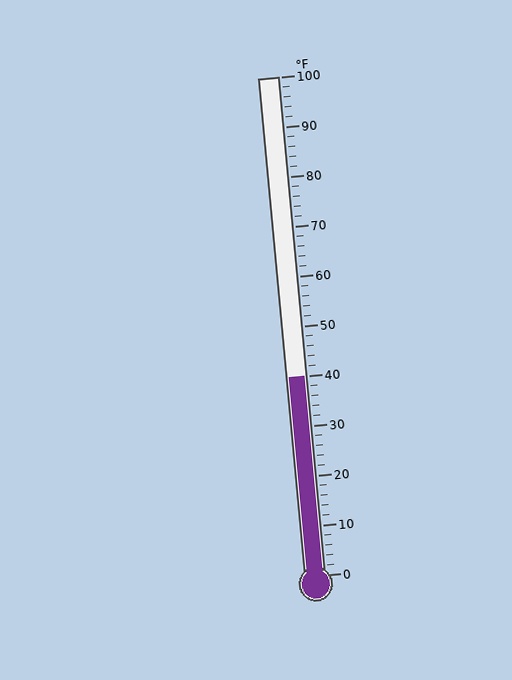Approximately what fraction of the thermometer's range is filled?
The thermometer is filled to approximately 40% of its range.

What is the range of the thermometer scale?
The thermometer scale ranges from 0°F to 100°F.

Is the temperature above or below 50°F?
The temperature is below 50°F.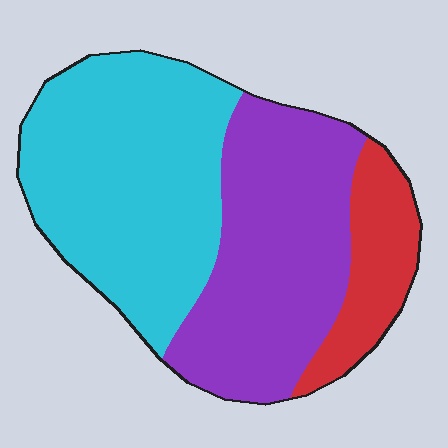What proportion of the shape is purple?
Purple covers about 40% of the shape.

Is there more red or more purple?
Purple.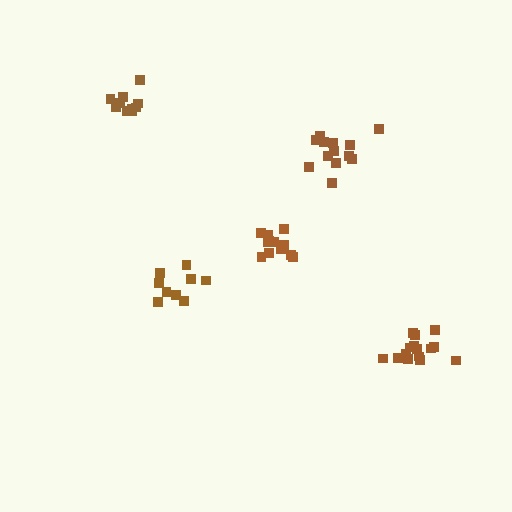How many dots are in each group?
Group 1: 9 dots, Group 2: 15 dots, Group 3: 13 dots, Group 4: 13 dots, Group 5: 10 dots (60 total).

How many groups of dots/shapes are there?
There are 5 groups.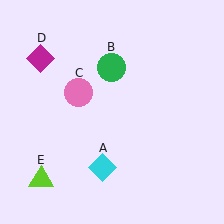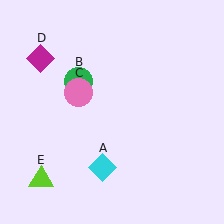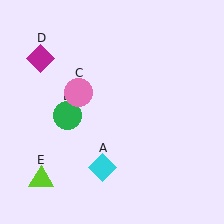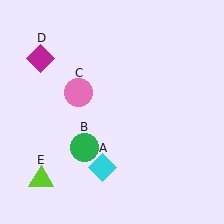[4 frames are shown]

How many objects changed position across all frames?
1 object changed position: green circle (object B).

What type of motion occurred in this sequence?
The green circle (object B) rotated counterclockwise around the center of the scene.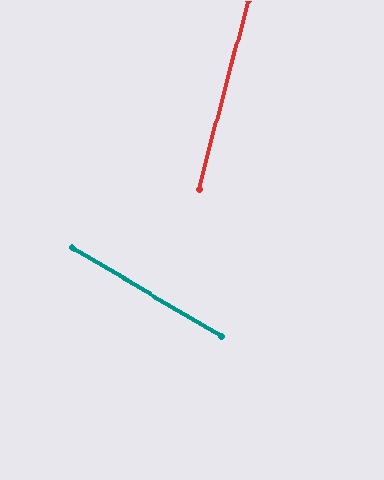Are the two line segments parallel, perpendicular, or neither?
Neither parallel nor perpendicular — they differ by about 74°.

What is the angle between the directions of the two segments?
Approximately 74 degrees.